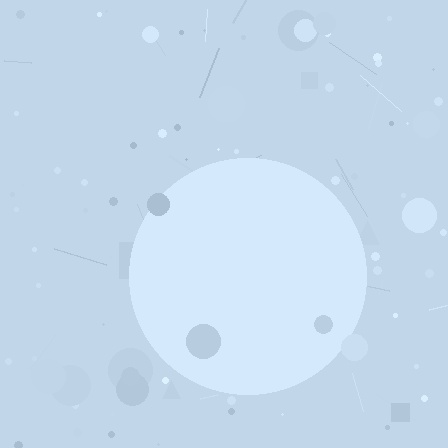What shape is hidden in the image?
A circle is hidden in the image.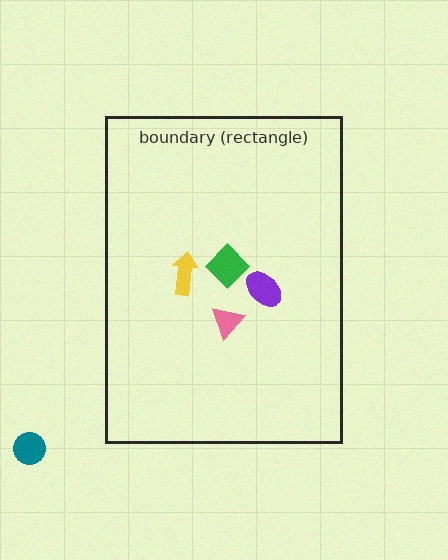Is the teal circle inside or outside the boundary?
Outside.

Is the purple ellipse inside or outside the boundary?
Inside.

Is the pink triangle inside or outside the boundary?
Inside.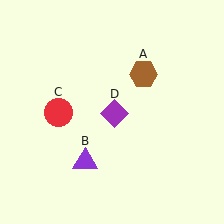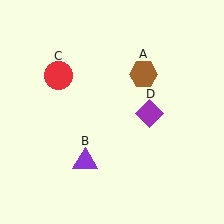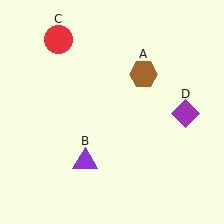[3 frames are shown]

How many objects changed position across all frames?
2 objects changed position: red circle (object C), purple diamond (object D).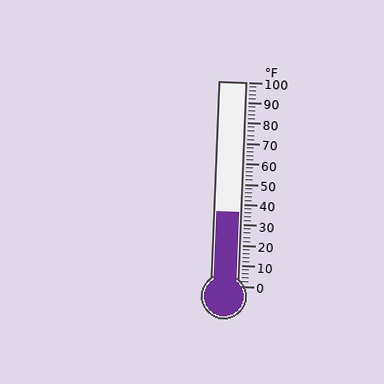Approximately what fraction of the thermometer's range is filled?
The thermometer is filled to approximately 35% of its range.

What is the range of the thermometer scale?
The thermometer scale ranges from 0°F to 100°F.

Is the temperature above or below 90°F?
The temperature is below 90°F.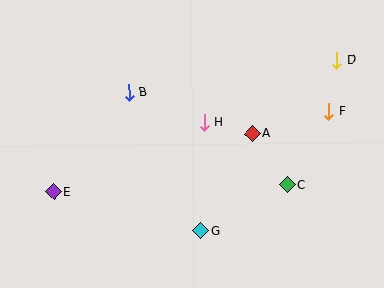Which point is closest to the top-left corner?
Point B is closest to the top-left corner.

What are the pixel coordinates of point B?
Point B is at (129, 92).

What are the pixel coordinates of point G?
Point G is at (201, 231).